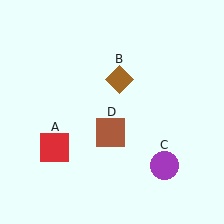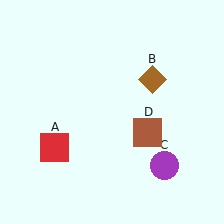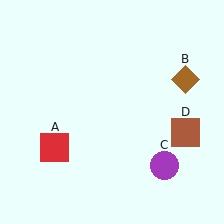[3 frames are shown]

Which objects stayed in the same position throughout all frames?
Red square (object A) and purple circle (object C) remained stationary.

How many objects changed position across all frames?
2 objects changed position: brown diamond (object B), brown square (object D).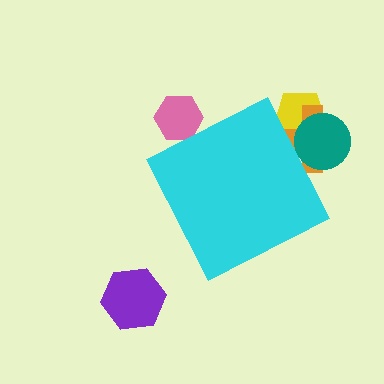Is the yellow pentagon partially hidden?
Yes, the yellow pentagon is partially hidden behind the cyan diamond.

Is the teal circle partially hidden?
Yes, the teal circle is partially hidden behind the cyan diamond.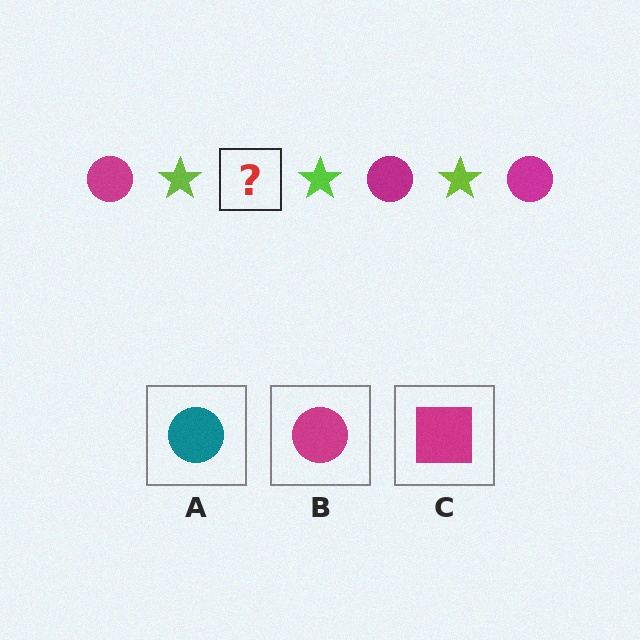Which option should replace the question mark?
Option B.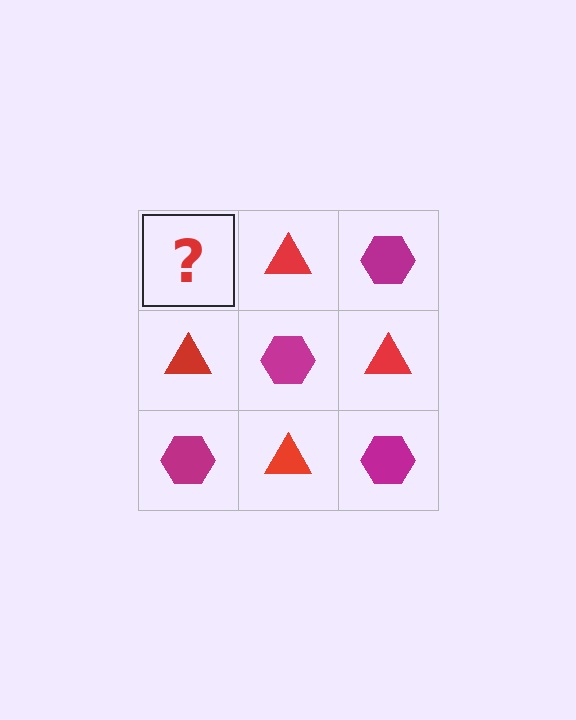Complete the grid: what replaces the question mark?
The question mark should be replaced with a magenta hexagon.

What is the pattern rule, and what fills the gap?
The rule is that it alternates magenta hexagon and red triangle in a checkerboard pattern. The gap should be filled with a magenta hexagon.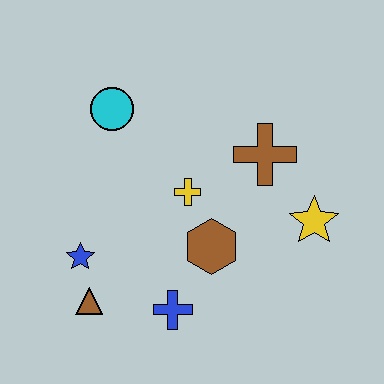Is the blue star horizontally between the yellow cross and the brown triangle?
No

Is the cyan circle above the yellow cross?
Yes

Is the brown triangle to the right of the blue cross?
No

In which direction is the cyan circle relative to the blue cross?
The cyan circle is above the blue cross.